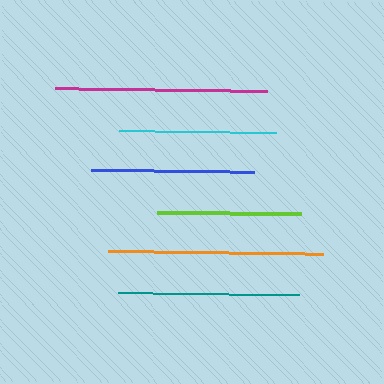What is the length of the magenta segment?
The magenta segment is approximately 212 pixels long.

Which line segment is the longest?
The orange line is the longest at approximately 216 pixels.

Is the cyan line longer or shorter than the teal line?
The teal line is longer than the cyan line.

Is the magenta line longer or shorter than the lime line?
The magenta line is longer than the lime line.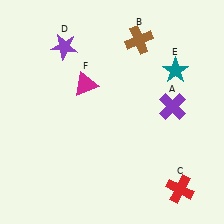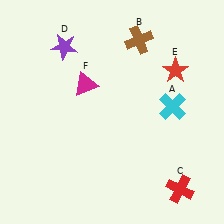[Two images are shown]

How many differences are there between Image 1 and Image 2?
There are 2 differences between the two images.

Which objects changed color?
A changed from purple to cyan. E changed from teal to red.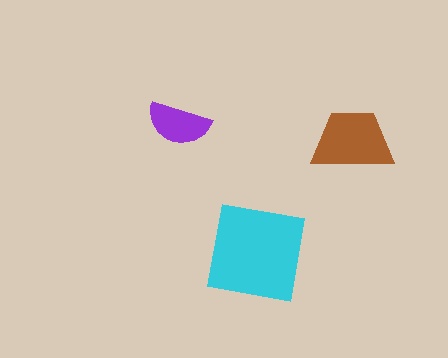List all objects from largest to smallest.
The cyan square, the brown trapezoid, the purple semicircle.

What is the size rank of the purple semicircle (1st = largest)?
3rd.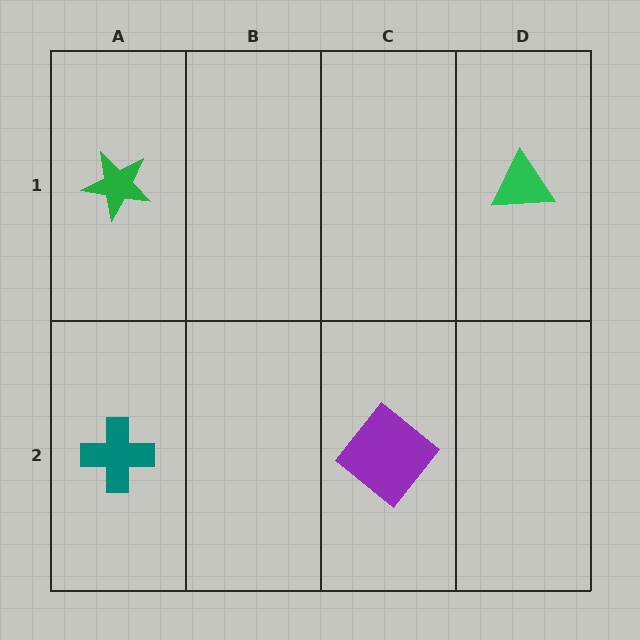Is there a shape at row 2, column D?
No, that cell is empty.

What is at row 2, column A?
A teal cross.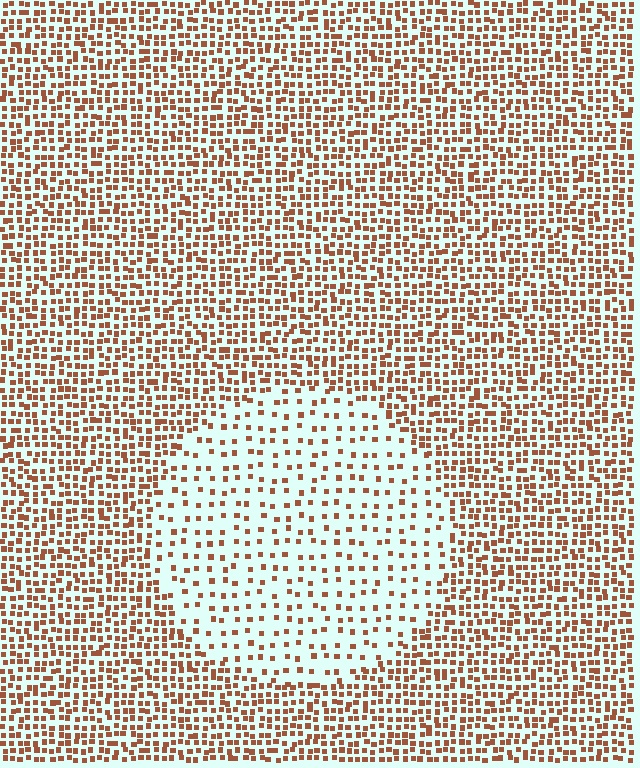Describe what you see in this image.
The image contains small brown elements arranged at two different densities. A circle-shaped region is visible where the elements are less densely packed than the surrounding area.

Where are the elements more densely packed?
The elements are more densely packed outside the circle boundary.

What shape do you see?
I see a circle.